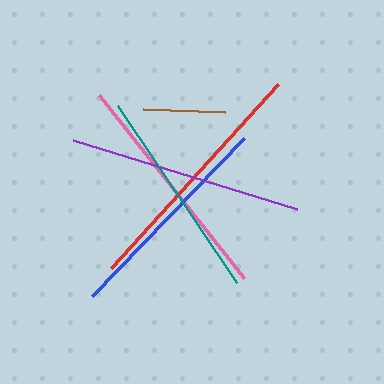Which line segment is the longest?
The red line is the longest at approximately 249 pixels.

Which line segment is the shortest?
The brown line is the shortest at approximately 82 pixels.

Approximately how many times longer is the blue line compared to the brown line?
The blue line is approximately 2.7 times the length of the brown line.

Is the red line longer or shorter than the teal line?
The red line is longer than the teal line.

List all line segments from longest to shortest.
From longest to shortest: red, purple, pink, blue, teal, brown.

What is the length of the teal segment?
The teal segment is approximately 213 pixels long.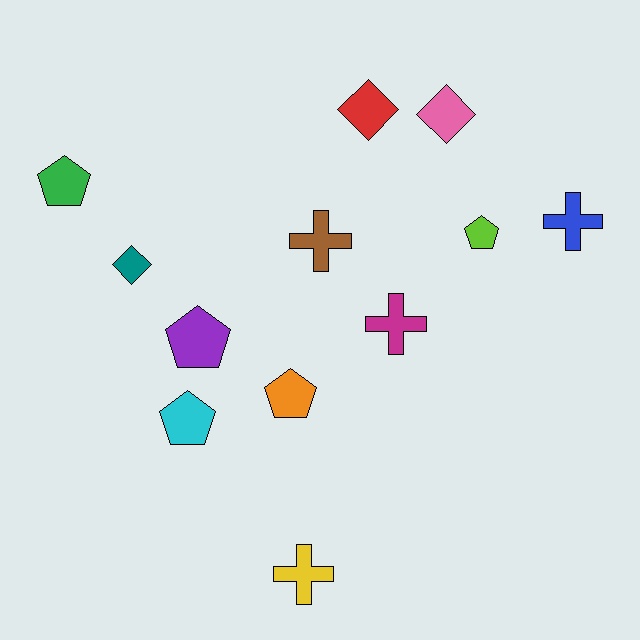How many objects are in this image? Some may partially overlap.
There are 12 objects.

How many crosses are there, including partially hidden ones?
There are 4 crosses.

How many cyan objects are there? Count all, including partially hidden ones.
There is 1 cyan object.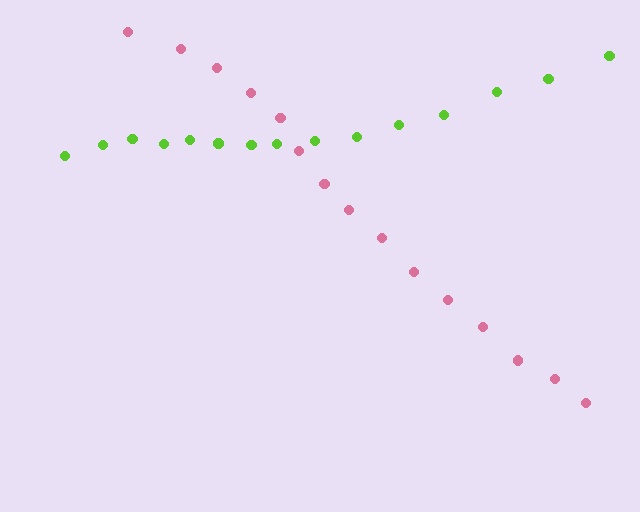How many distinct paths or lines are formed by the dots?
There are 2 distinct paths.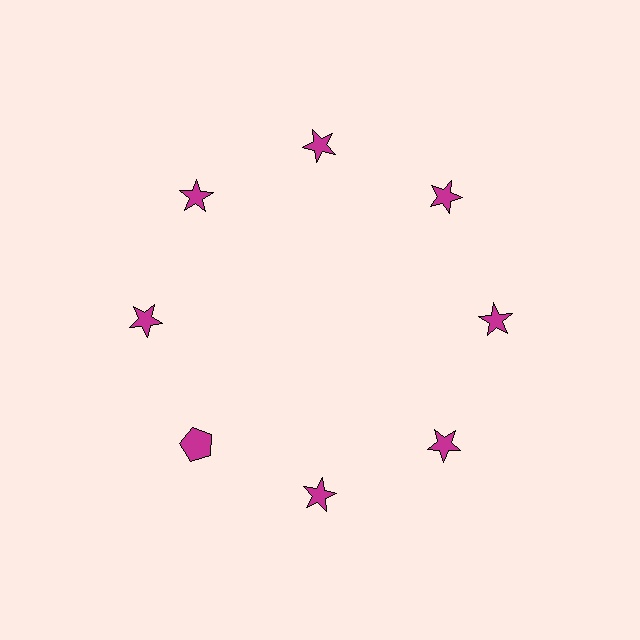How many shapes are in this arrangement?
There are 8 shapes arranged in a ring pattern.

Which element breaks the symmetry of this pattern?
The magenta pentagon at roughly the 8 o'clock position breaks the symmetry. All other shapes are magenta stars.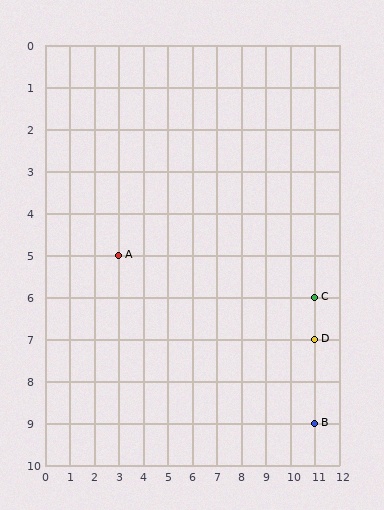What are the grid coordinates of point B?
Point B is at grid coordinates (11, 9).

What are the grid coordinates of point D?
Point D is at grid coordinates (11, 7).